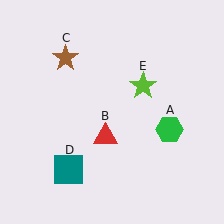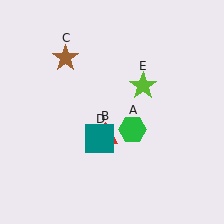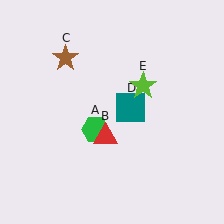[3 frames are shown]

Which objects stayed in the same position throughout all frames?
Red triangle (object B) and brown star (object C) and lime star (object E) remained stationary.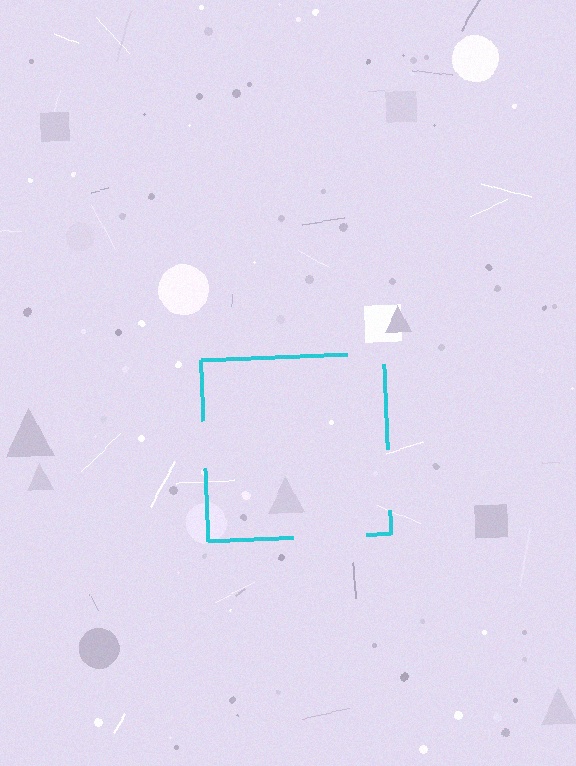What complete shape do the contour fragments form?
The contour fragments form a square.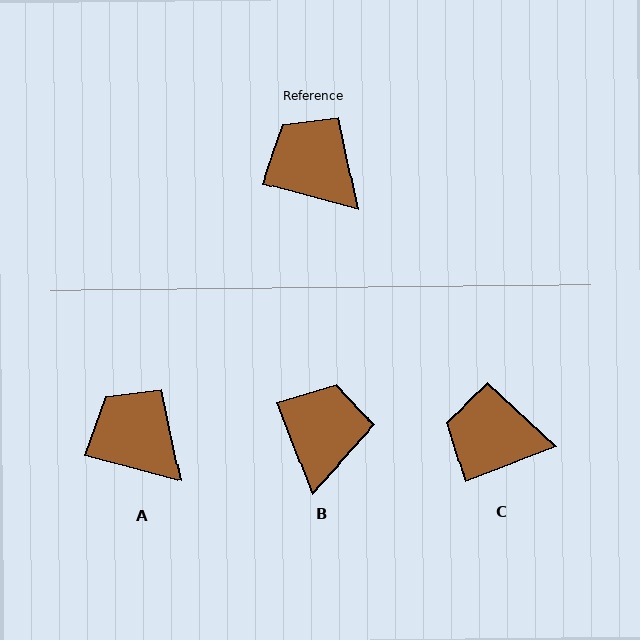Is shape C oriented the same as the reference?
No, it is off by about 36 degrees.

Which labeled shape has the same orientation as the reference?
A.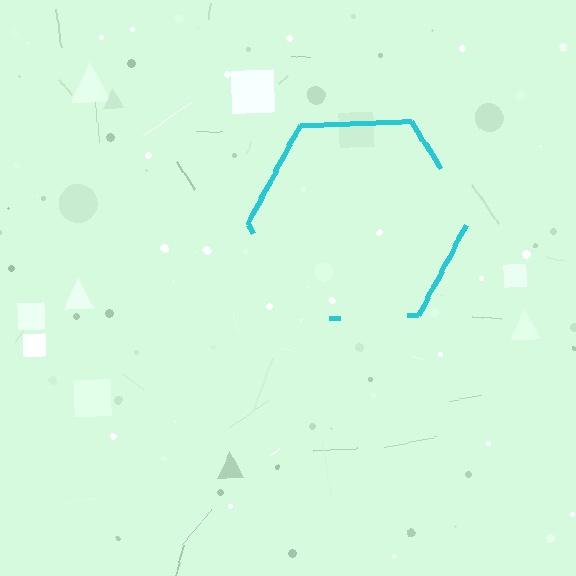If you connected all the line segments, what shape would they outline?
They would outline a hexagon.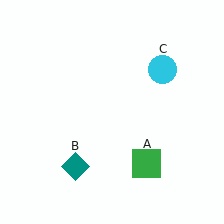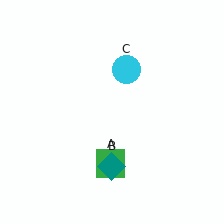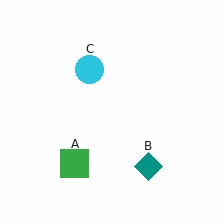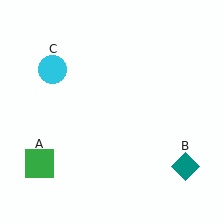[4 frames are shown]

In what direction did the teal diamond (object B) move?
The teal diamond (object B) moved right.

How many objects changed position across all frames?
3 objects changed position: green square (object A), teal diamond (object B), cyan circle (object C).